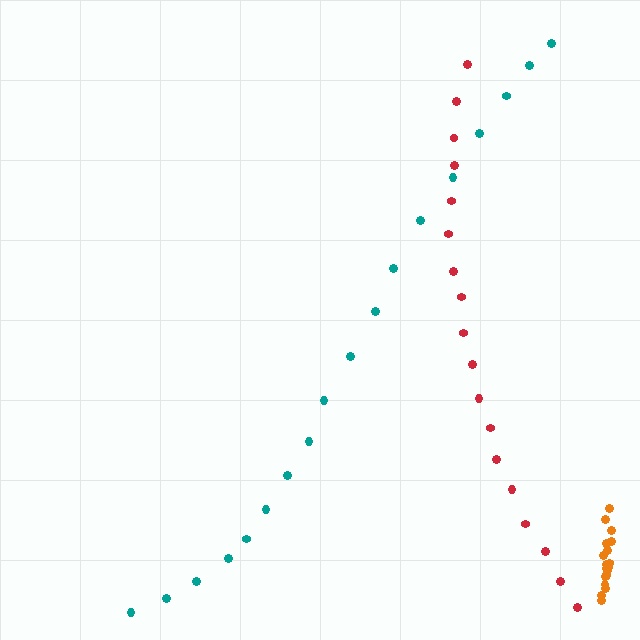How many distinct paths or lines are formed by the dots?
There are 3 distinct paths.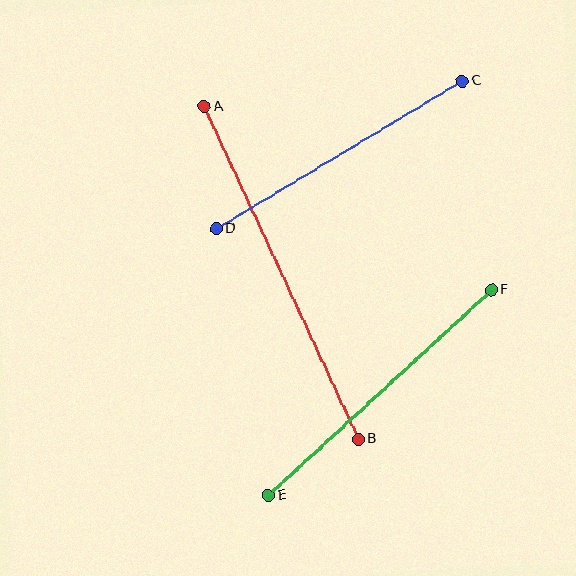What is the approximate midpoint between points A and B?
The midpoint is at approximately (281, 273) pixels.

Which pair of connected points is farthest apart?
Points A and B are farthest apart.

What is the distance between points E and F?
The distance is approximately 303 pixels.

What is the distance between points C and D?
The distance is approximately 287 pixels.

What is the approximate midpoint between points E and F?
The midpoint is at approximately (380, 393) pixels.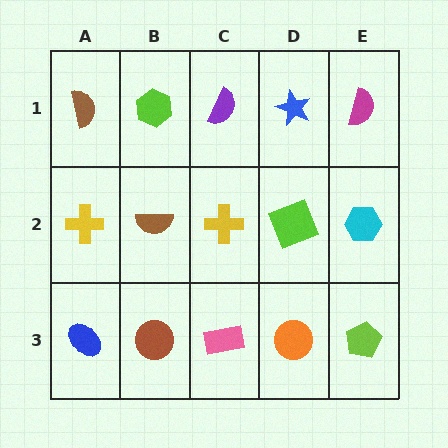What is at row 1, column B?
A lime hexagon.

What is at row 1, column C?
A purple semicircle.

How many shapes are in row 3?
5 shapes.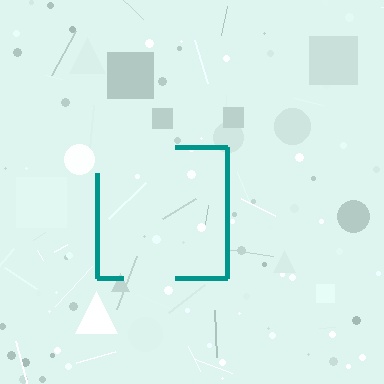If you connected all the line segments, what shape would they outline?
They would outline a square.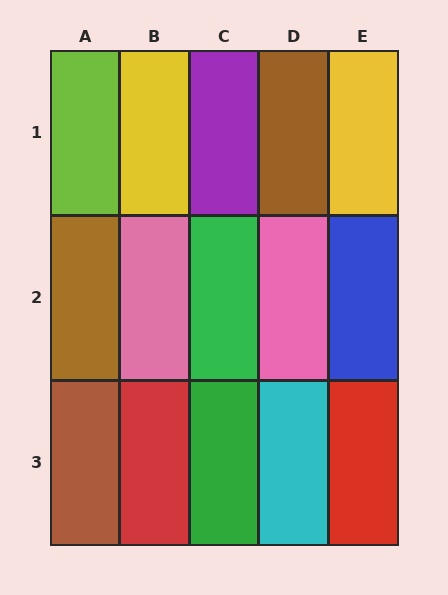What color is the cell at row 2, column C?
Green.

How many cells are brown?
3 cells are brown.